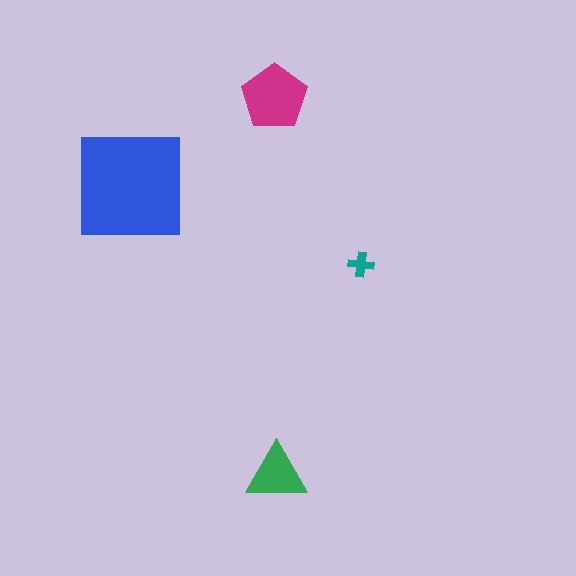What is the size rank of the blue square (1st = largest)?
1st.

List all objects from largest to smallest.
The blue square, the magenta pentagon, the green triangle, the teal cross.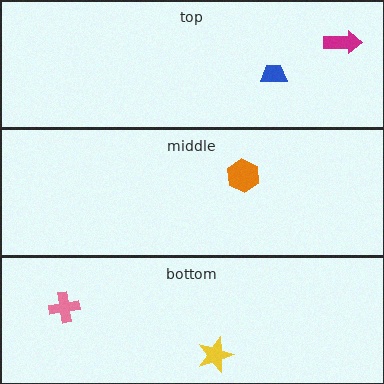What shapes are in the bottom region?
The pink cross, the yellow star.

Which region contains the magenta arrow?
The top region.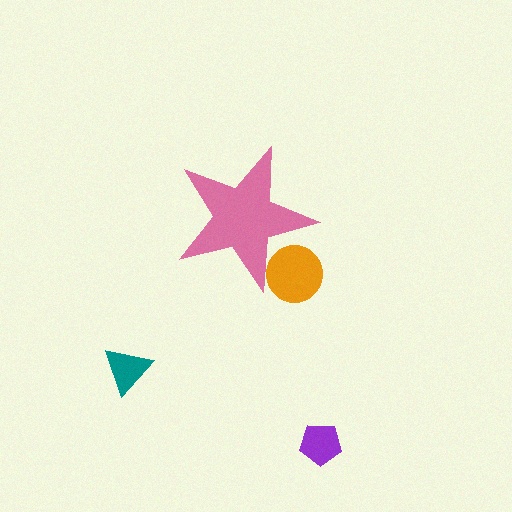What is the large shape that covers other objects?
A pink star.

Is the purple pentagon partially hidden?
No, the purple pentagon is fully visible.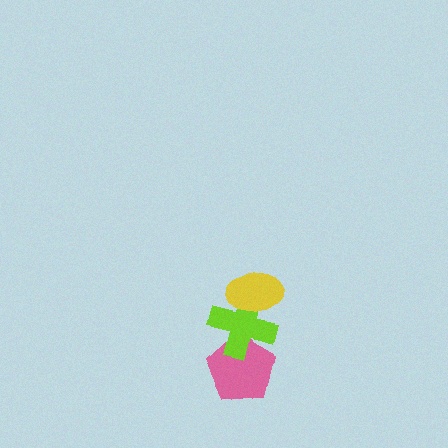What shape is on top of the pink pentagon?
The lime cross is on top of the pink pentagon.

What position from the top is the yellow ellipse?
The yellow ellipse is 1st from the top.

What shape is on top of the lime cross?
The yellow ellipse is on top of the lime cross.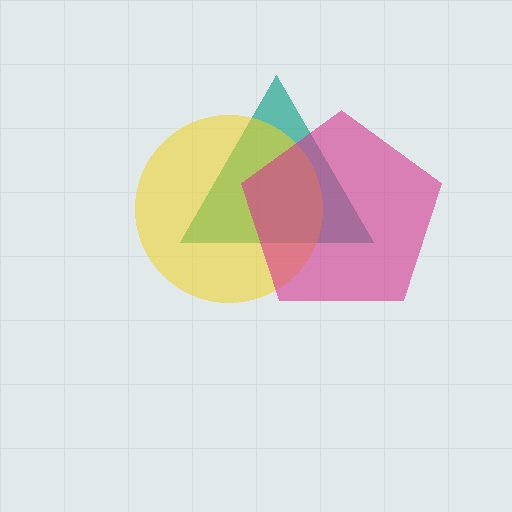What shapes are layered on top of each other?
The layered shapes are: a teal triangle, a yellow circle, a magenta pentagon.